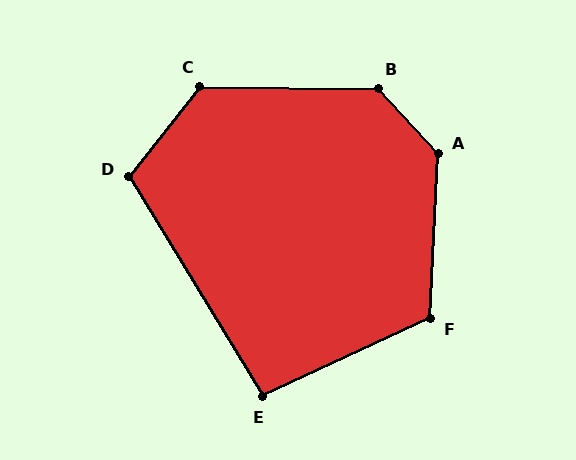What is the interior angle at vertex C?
Approximately 128 degrees (obtuse).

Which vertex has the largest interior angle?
A, at approximately 135 degrees.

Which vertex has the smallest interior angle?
E, at approximately 97 degrees.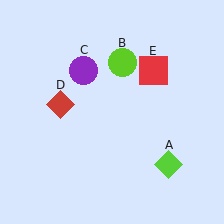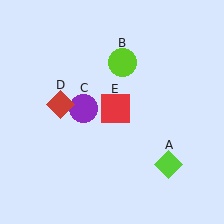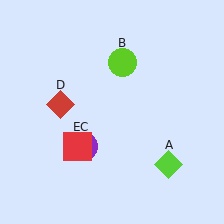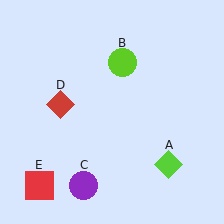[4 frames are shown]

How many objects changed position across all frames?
2 objects changed position: purple circle (object C), red square (object E).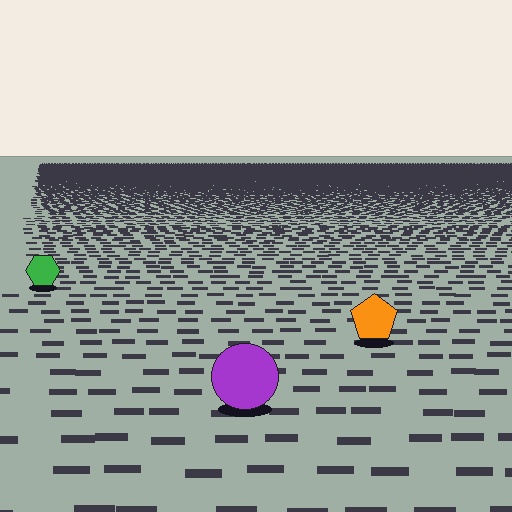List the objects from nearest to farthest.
From nearest to farthest: the purple circle, the orange pentagon, the green hexagon.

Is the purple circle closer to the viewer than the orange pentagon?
Yes. The purple circle is closer — you can tell from the texture gradient: the ground texture is coarser near it.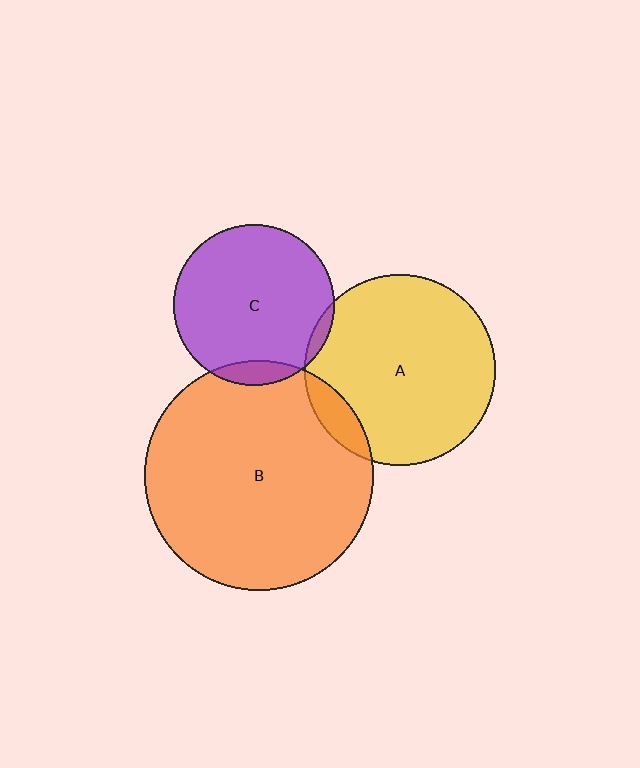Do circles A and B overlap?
Yes.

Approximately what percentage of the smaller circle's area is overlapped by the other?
Approximately 10%.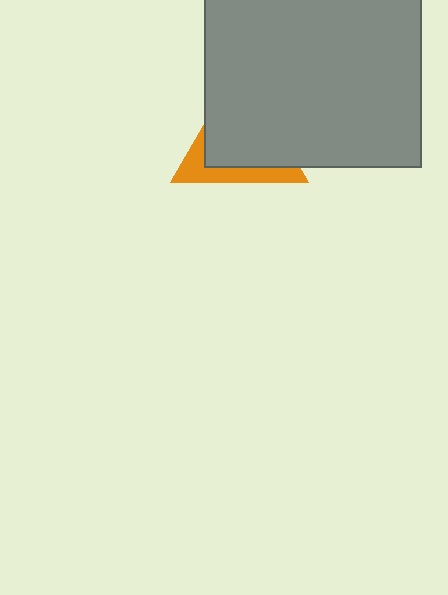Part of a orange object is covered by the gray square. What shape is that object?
It is a triangle.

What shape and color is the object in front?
The object in front is a gray square.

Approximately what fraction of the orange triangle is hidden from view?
Roughly 69% of the orange triangle is hidden behind the gray square.